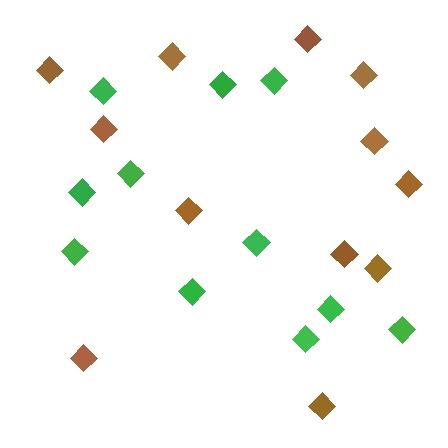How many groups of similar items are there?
There are 2 groups: one group of brown diamonds (12) and one group of green diamonds (11).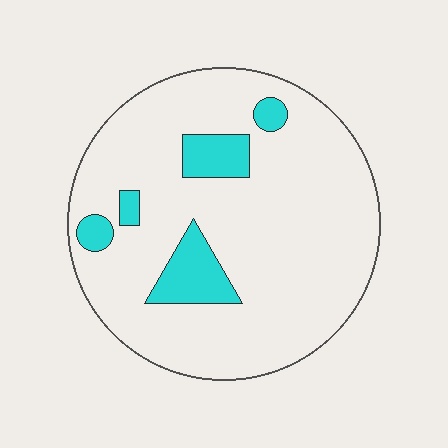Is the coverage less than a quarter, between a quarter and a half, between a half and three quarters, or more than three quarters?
Less than a quarter.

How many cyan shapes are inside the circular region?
5.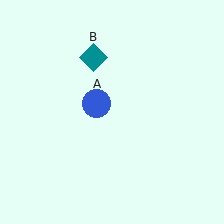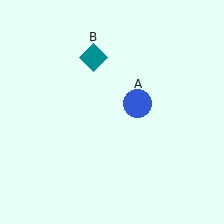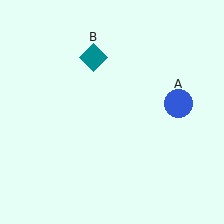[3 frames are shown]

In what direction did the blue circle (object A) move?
The blue circle (object A) moved right.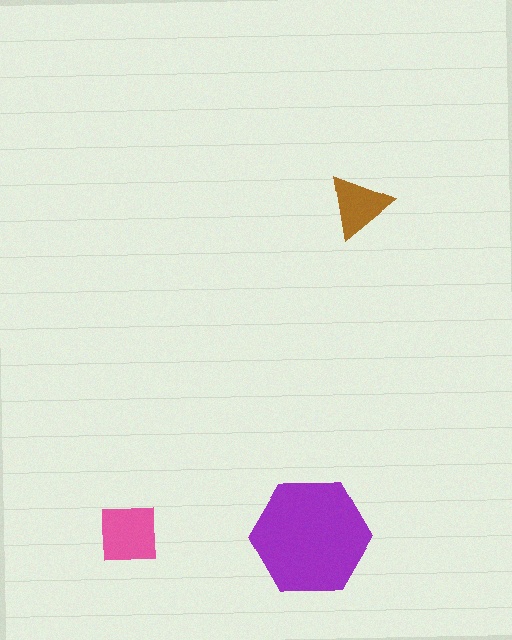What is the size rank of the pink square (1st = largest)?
2nd.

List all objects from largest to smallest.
The purple hexagon, the pink square, the brown triangle.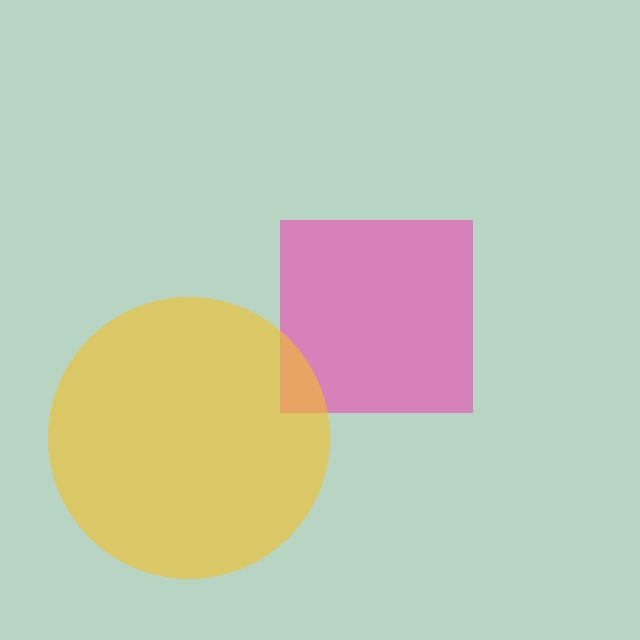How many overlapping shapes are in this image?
There are 2 overlapping shapes in the image.